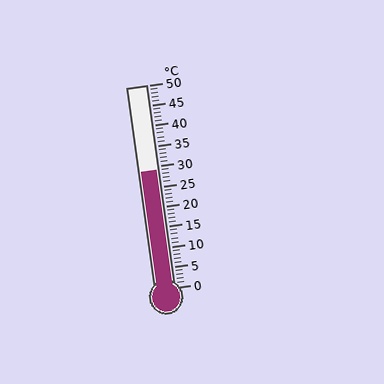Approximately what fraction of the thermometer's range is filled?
The thermometer is filled to approximately 60% of its range.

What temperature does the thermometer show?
The thermometer shows approximately 29°C.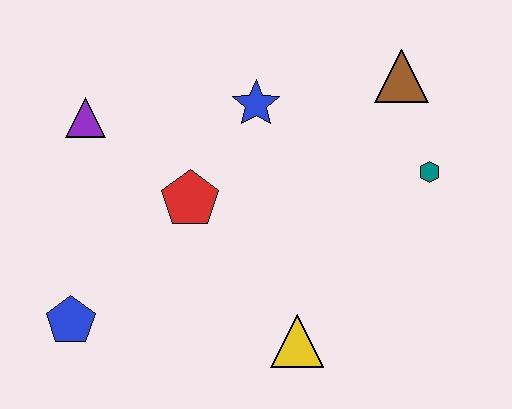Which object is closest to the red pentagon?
The blue star is closest to the red pentagon.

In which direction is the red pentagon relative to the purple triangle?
The red pentagon is to the right of the purple triangle.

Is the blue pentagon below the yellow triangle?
No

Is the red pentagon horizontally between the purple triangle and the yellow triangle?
Yes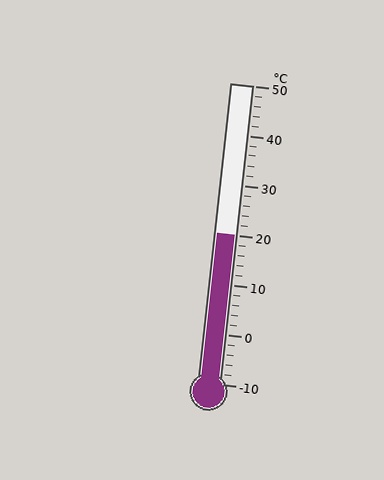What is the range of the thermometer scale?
The thermometer scale ranges from -10°C to 50°C.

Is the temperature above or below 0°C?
The temperature is above 0°C.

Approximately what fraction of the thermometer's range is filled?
The thermometer is filled to approximately 50% of its range.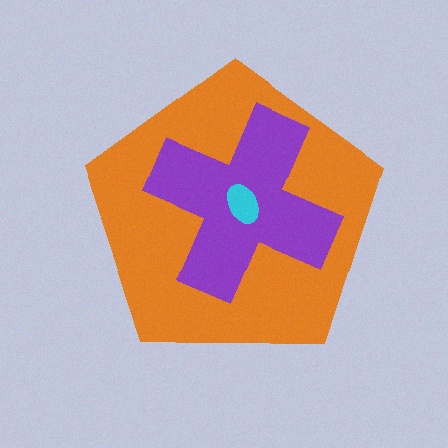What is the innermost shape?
The cyan ellipse.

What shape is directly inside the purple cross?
The cyan ellipse.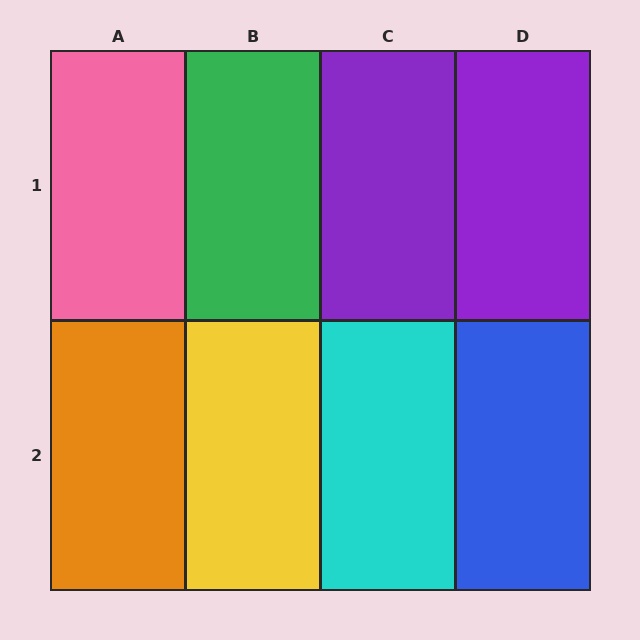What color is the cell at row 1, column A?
Pink.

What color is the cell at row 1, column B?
Green.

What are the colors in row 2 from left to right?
Orange, yellow, cyan, blue.